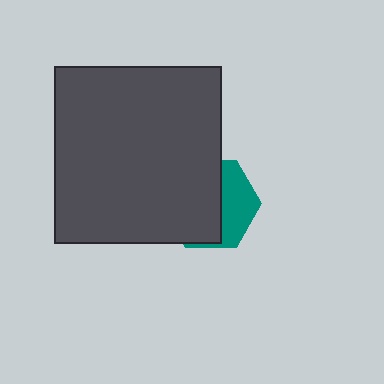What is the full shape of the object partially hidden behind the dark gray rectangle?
The partially hidden object is a teal hexagon.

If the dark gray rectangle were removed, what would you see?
You would see the complete teal hexagon.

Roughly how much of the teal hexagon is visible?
A small part of it is visible (roughly 39%).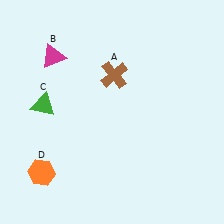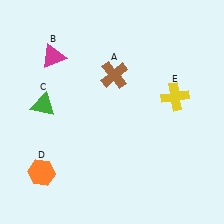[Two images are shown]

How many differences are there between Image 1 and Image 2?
There is 1 difference between the two images.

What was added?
A yellow cross (E) was added in Image 2.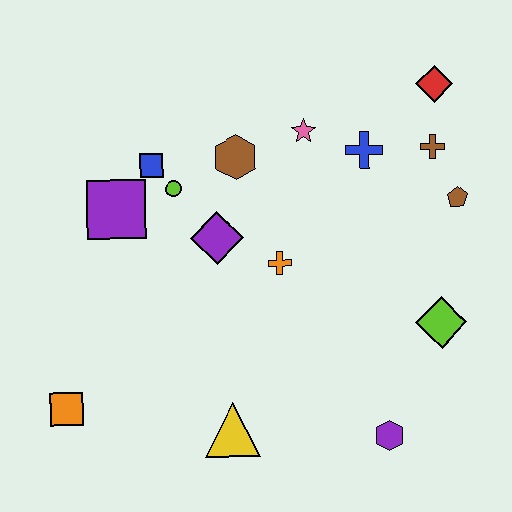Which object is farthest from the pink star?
The orange square is farthest from the pink star.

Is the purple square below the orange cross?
No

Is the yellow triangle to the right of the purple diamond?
Yes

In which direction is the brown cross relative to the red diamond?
The brown cross is below the red diamond.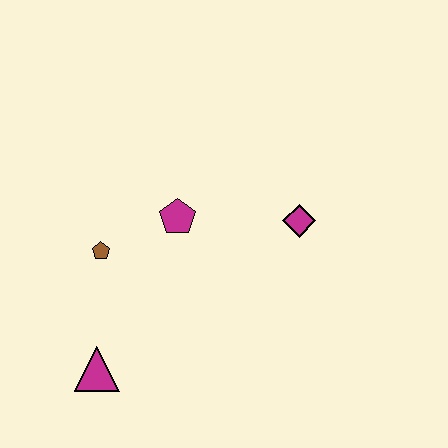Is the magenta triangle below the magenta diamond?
Yes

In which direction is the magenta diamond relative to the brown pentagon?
The magenta diamond is to the right of the brown pentagon.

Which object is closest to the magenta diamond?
The magenta pentagon is closest to the magenta diamond.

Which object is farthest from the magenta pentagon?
The magenta triangle is farthest from the magenta pentagon.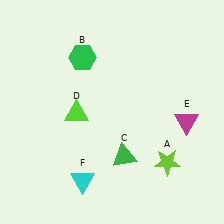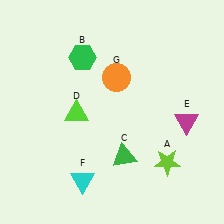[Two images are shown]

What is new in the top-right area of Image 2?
An orange circle (G) was added in the top-right area of Image 2.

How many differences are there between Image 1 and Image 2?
There is 1 difference between the two images.